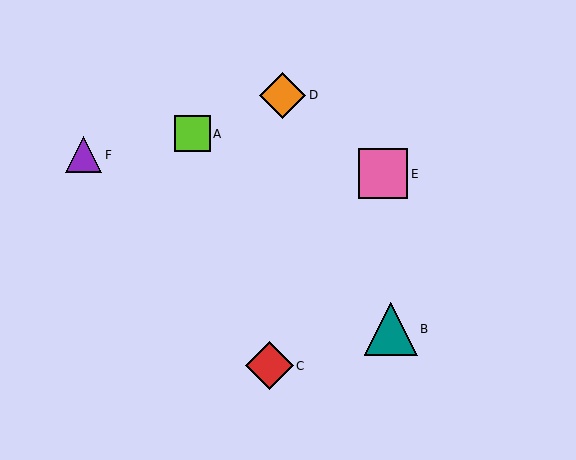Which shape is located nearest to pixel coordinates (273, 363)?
The red diamond (labeled C) at (269, 366) is nearest to that location.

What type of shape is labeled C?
Shape C is a red diamond.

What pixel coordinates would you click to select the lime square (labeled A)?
Click at (193, 134) to select the lime square A.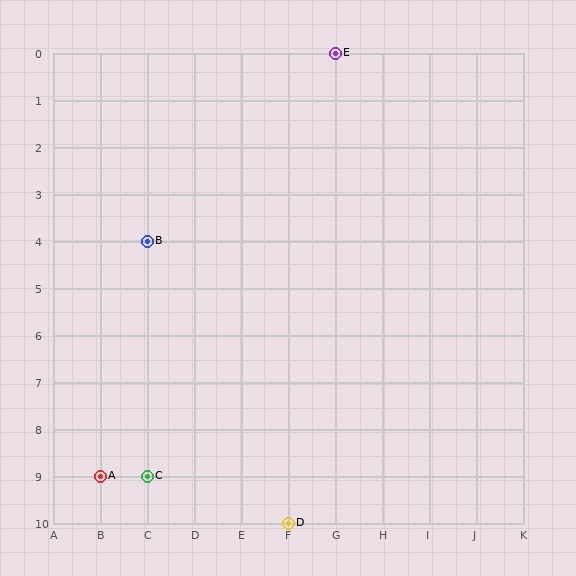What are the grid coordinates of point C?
Point C is at grid coordinates (C, 9).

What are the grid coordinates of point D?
Point D is at grid coordinates (F, 10).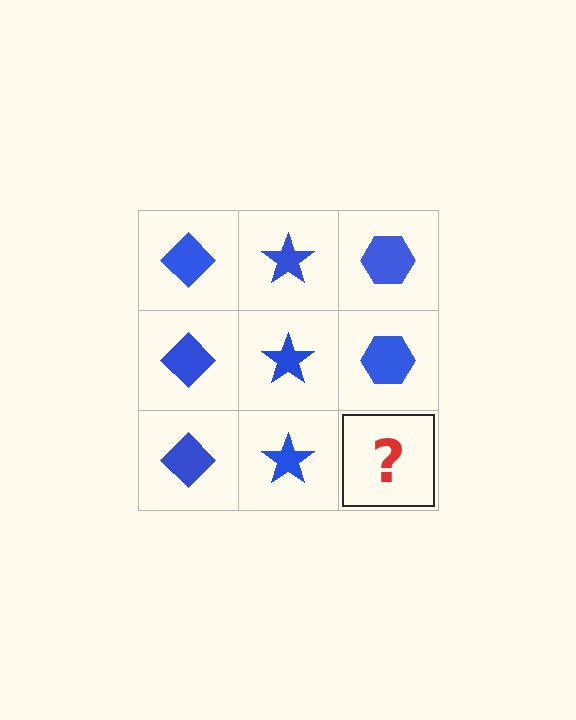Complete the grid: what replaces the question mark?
The question mark should be replaced with a blue hexagon.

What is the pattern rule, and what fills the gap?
The rule is that each column has a consistent shape. The gap should be filled with a blue hexagon.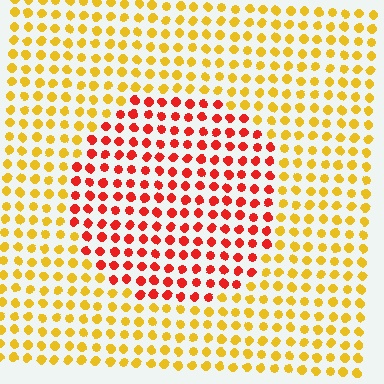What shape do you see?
I see a circle.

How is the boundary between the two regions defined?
The boundary is defined purely by a slight shift in hue (about 48 degrees). Spacing, size, and orientation are identical on both sides.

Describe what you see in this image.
The image is filled with small yellow elements in a uniform arrangement. A circle-shaped region is visible where the elements are tinted to a slightly different hue, forming a subtle color boundary.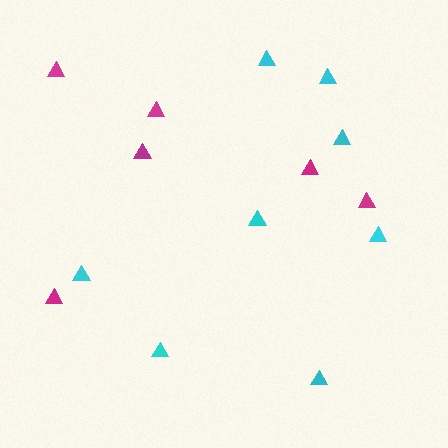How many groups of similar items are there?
There are 2 groups: one group of magenta triangles (6) and one group of cyan triangles (8).